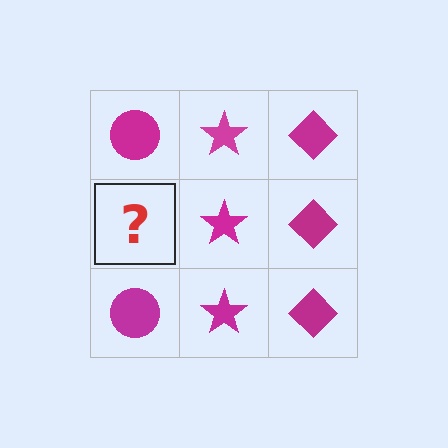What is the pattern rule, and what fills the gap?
The rule is that each column has a consistent shape. The gap should be filled with a magenta circle.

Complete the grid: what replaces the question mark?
The question mark should be replaced with a magenta circle.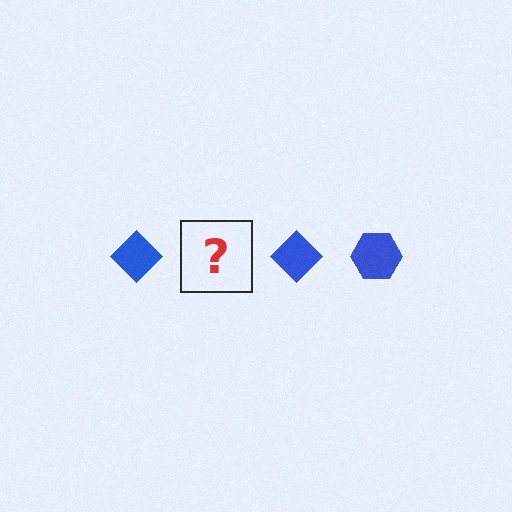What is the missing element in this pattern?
The missing element is a blue hexagon.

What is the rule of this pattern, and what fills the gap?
The rule is that the pattern cycles through diamond, hexagon shapes in blue. The gap should be filled with a blue hexagon.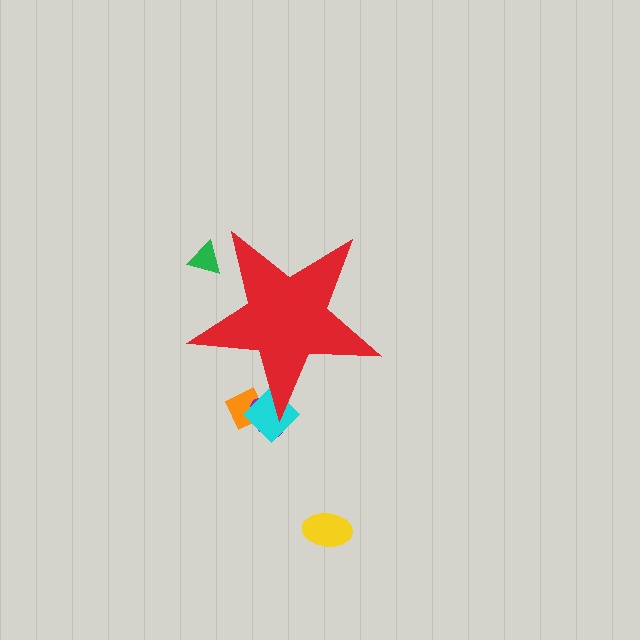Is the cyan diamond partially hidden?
Yes, the cyan diamond is partially hidden behind the red star.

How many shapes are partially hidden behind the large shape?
4 shapes are partially hidden.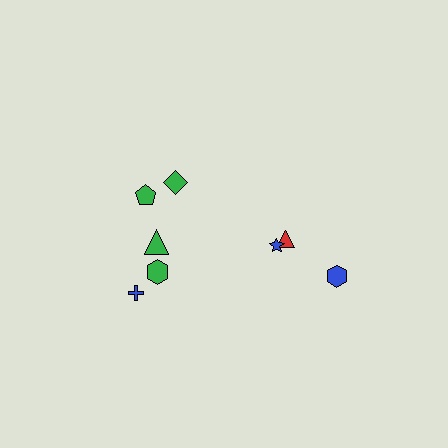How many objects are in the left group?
There are 5 objects.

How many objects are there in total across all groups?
There are 8 objects.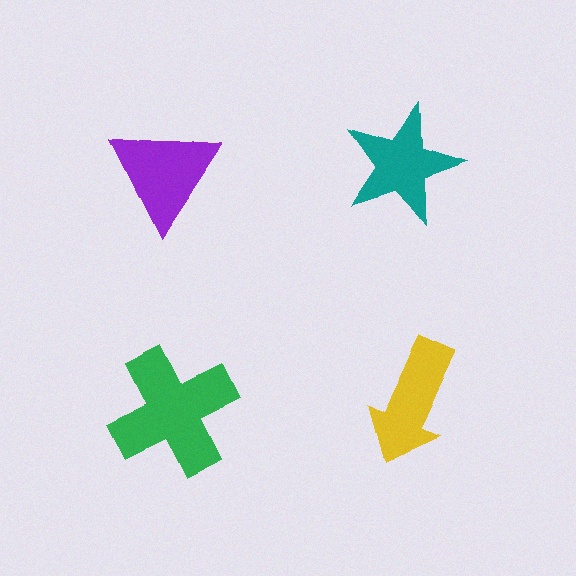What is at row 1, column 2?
A teal star.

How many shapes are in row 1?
2 shapes.